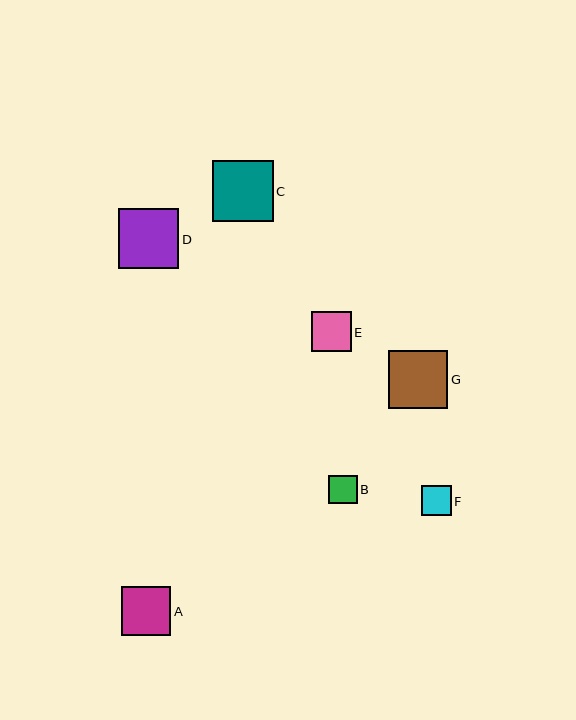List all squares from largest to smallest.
From largest to smallest: C, D, G, A, E, F, B.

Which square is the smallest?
Square B is the smallest with a size of approximately 29 pixels.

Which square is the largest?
Square C is the largest with a size of approximately 61 pixels.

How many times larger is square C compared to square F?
Square C is approximately 2.0 times the size of square F.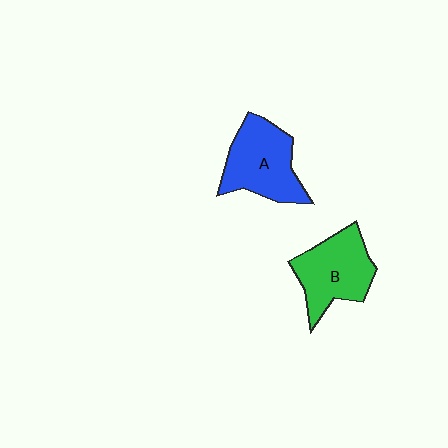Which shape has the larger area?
Shape A (blue).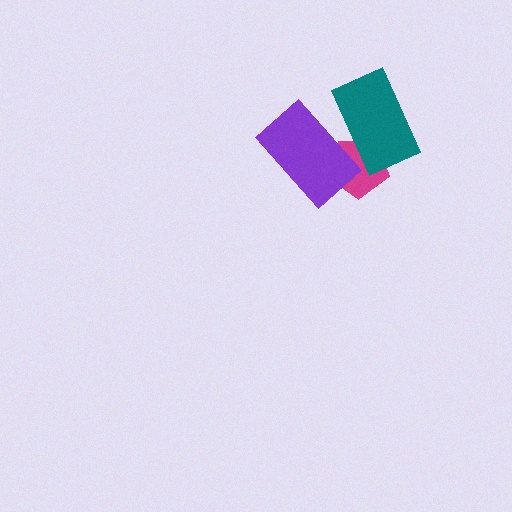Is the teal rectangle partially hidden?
Yes, it is partially covered by another shape.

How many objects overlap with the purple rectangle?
2 objects overlap with the purple rectangle.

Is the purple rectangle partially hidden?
No, no other shape covers it.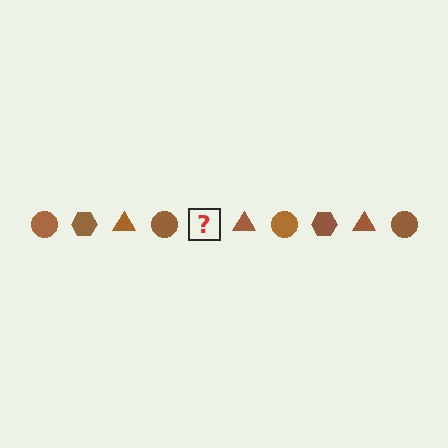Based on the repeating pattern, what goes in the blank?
The blank should be a brown hexagon.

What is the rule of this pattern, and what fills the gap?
The rule is that the pattern cycles through circle, hexagon, triangle shapes in brown. The gap should be filled with a brown hexagon.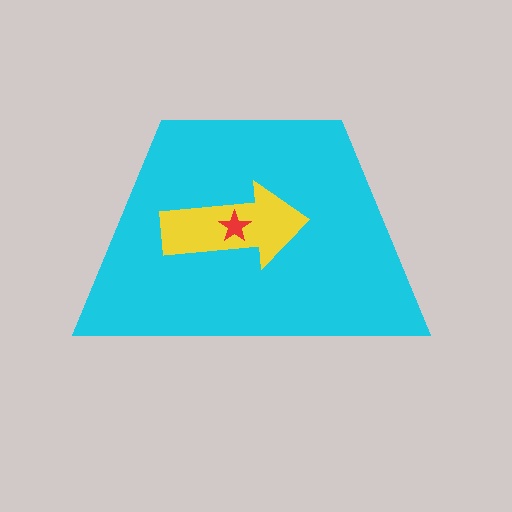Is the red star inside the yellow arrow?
Yes.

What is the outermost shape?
The cyan trapezoid.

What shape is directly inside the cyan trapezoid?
The yellow arrow.